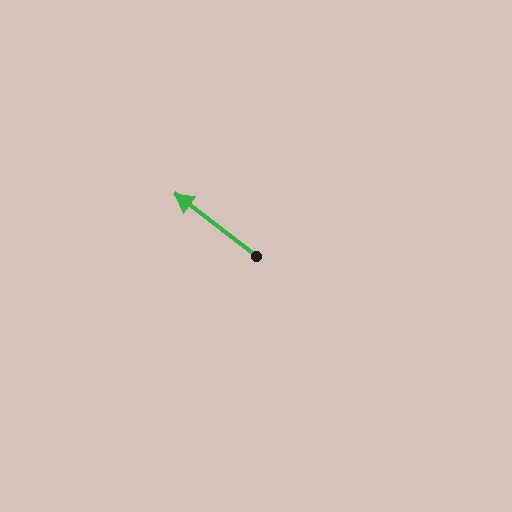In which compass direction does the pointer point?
Northwest.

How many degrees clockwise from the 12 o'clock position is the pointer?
Approximately 307 degrees.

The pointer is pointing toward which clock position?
Roughly 10 o'clock.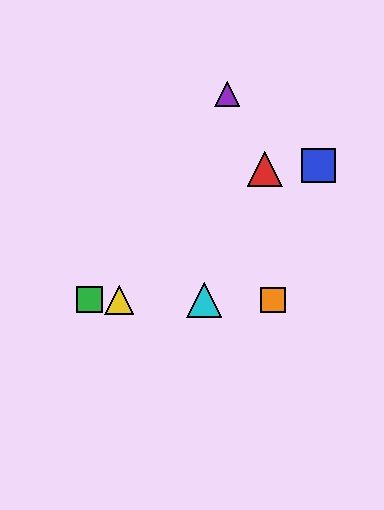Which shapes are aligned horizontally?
The green square, the yellow triangle, the orange square, the cyan triangle are aligned horizontally.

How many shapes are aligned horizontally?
4 shapes (the green square, the yellow triangle, the orange square, the cyan triangle) are aligned horizontally.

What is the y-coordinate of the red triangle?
The red triangle is at y≈169.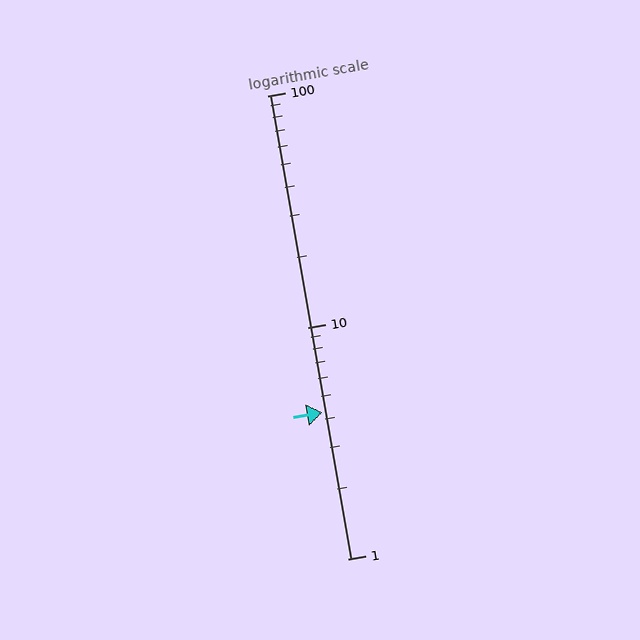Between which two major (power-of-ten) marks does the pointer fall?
The pointer is between 1 and 10.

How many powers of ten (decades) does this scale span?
The scale spans 2 decades, from 1 to 100.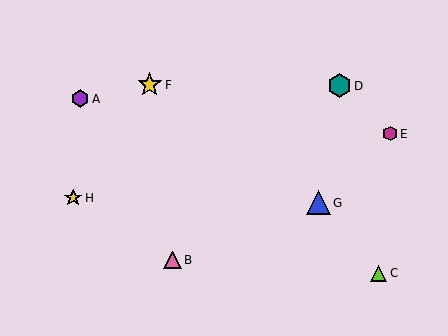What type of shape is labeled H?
Shape H is a yellow star.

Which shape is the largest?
The yellow star (labeled F) is the largest.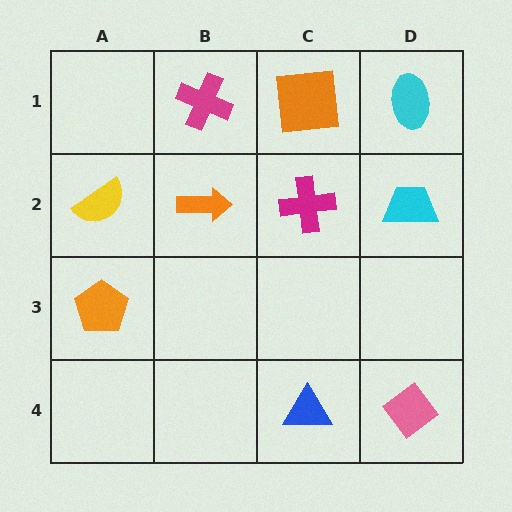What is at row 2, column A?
A yellow semicircle.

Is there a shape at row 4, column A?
No, that cell is empty.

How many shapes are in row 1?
3 shapes.